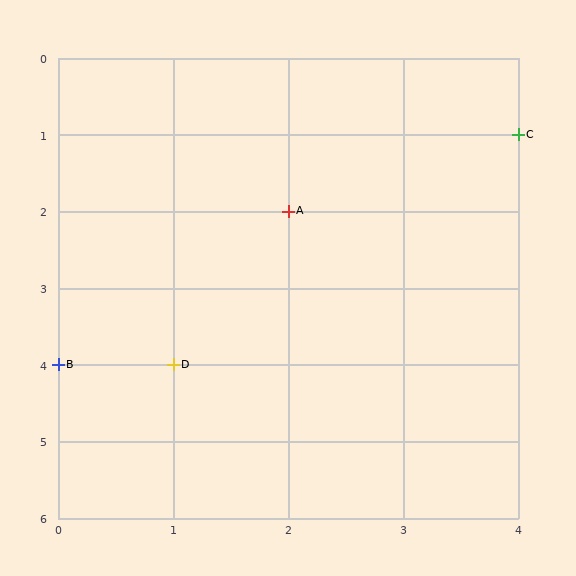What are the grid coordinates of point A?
Point A is at grid coordinates (2, 2).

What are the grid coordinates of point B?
Point B is at grid coordinates (0, 4).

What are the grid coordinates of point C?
Point C is at grid coordinates (4, 1).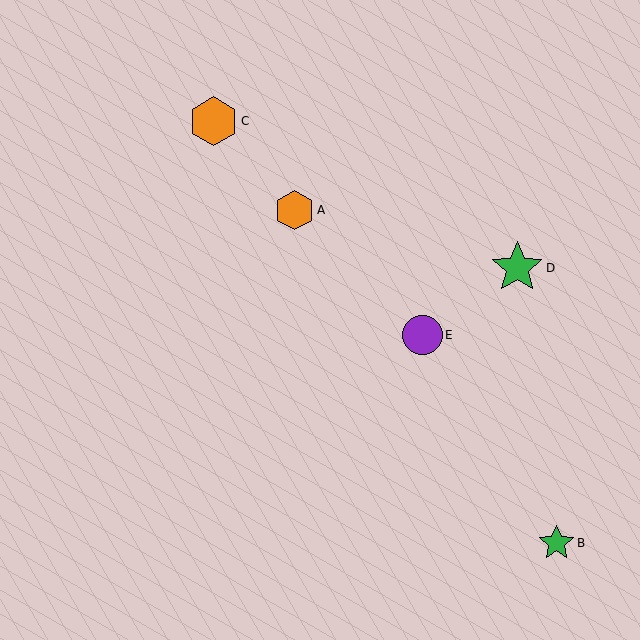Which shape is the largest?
The green star (labeled D) is the largest.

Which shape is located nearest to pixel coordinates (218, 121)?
The orange hexagon (labeled C) at (214, 121) is nearest to that location.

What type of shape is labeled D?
Shape D is a green star.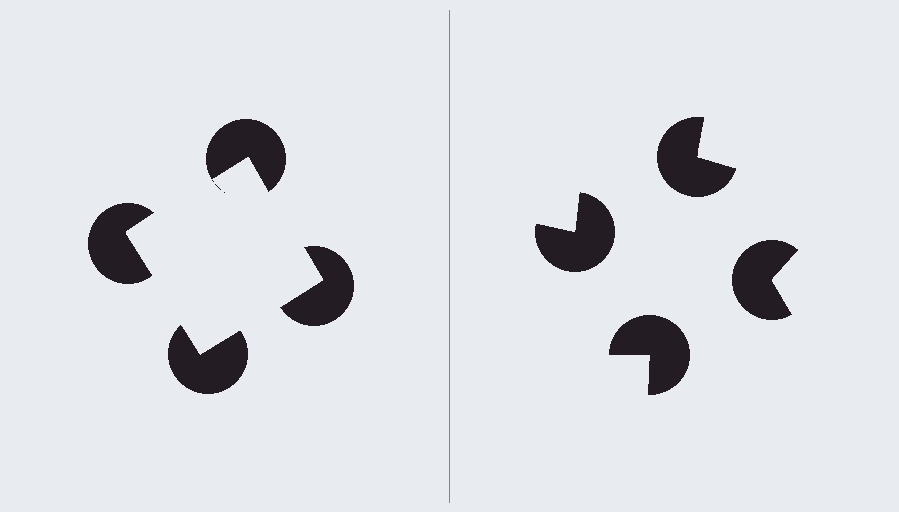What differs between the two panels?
The pac-man discs are positioned identically on both sides; only the wedge orientations differ. On the left they align to a square; on the right they are misaligned.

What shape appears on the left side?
An illusory square.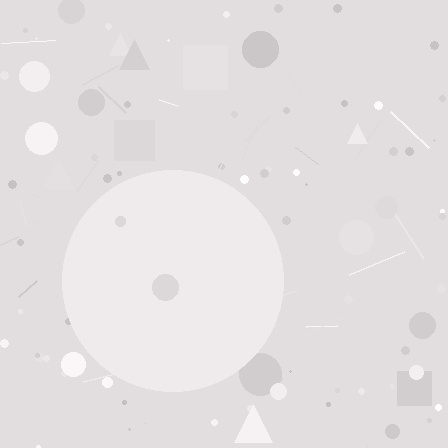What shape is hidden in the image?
A circle is hidden in the image.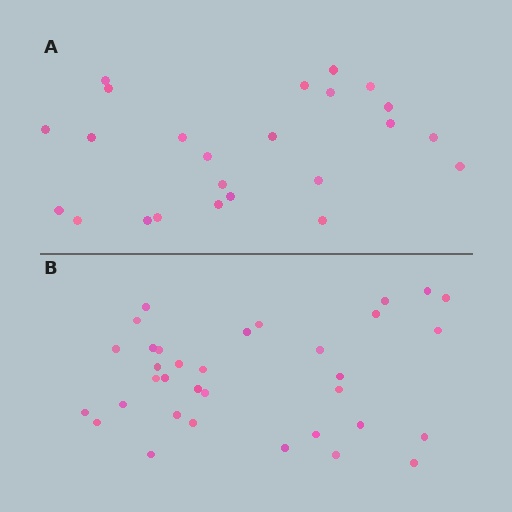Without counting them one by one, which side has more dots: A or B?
Region B (the bottom region) has more dots.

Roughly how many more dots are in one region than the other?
Region B has roughly 10 or so more dots than region A.